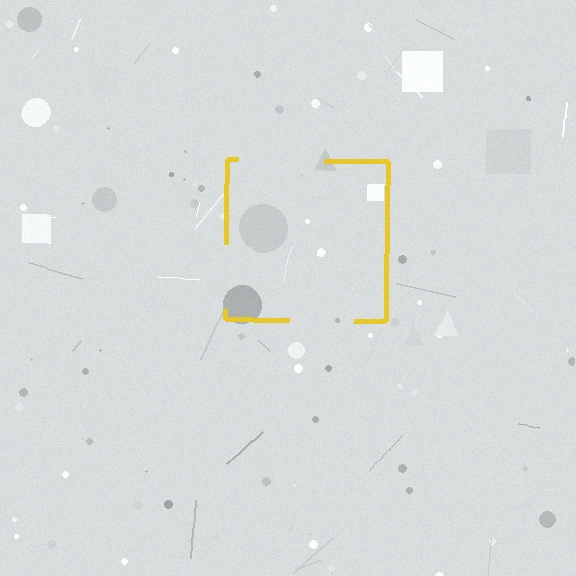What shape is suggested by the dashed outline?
The dashed outline suggests a square.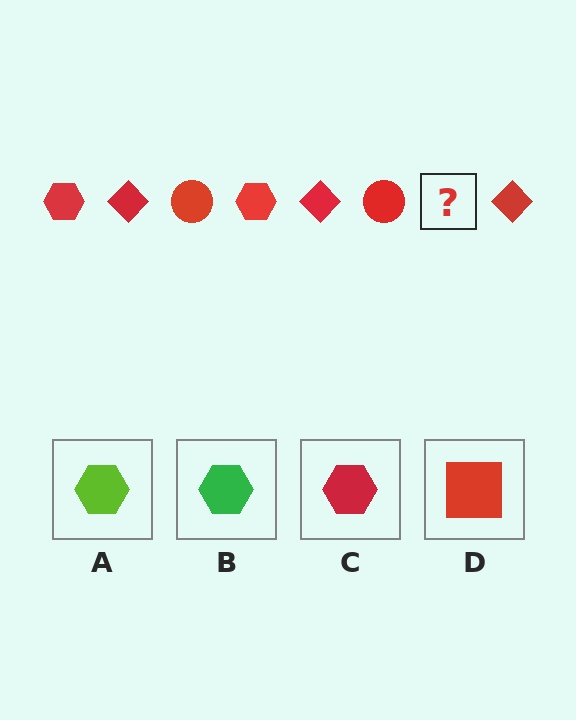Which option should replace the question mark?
Option C.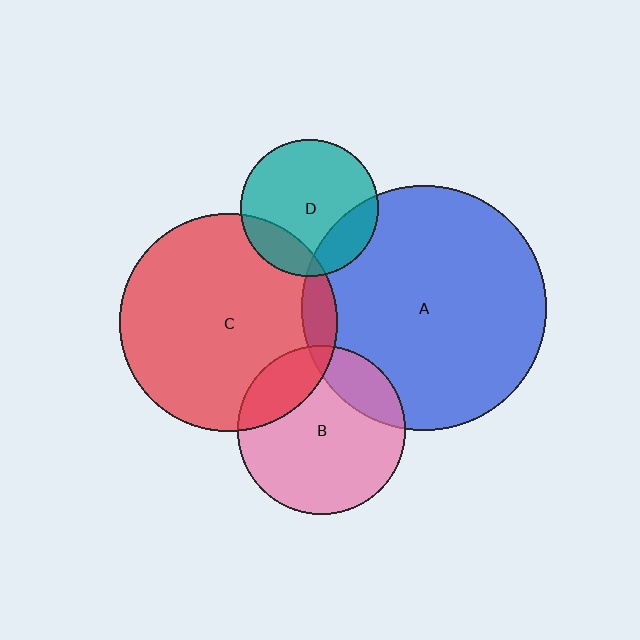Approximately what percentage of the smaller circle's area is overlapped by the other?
Approximately 10%.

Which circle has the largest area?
Circle A (blue).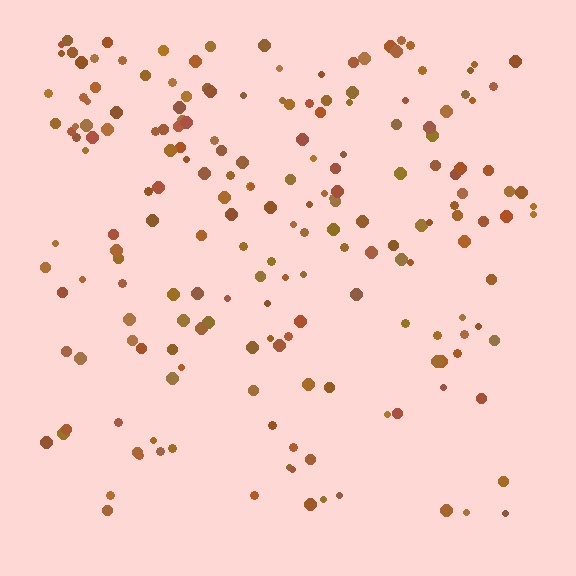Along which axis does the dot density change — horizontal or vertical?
Vertical.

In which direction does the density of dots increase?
From bottom to top, with the top side densest.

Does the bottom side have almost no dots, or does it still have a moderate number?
Still a moderate number, just noticeably fewer than the top.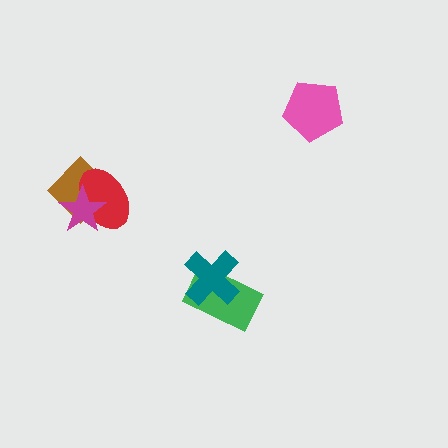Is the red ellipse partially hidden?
Yes, it is partially covered by another shape.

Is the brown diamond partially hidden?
Yes, it is partially covered by another shape.